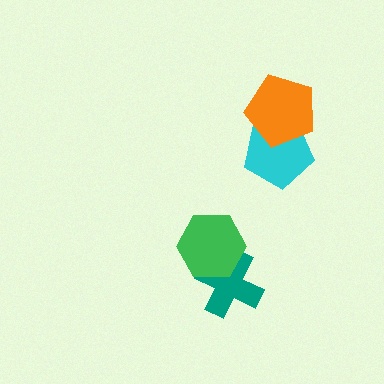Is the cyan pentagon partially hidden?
Yes, it is partially covered by another shape.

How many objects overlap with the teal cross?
1 object overlaps with the teal cross.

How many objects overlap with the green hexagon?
1 object overlaps with the green hexagon.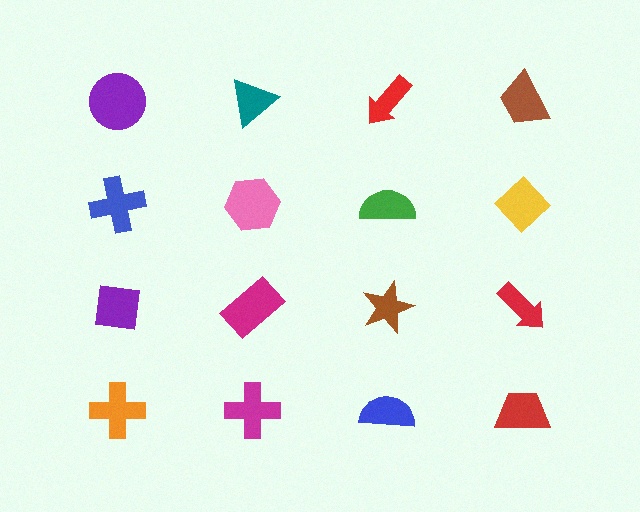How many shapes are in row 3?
4 shapes.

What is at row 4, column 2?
A magenta cross.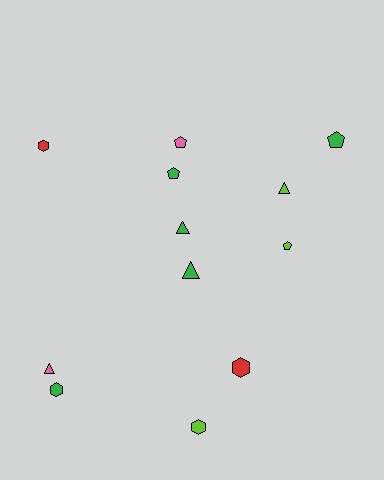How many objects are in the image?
There are 12 objects.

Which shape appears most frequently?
Hexagon, with 4 objects.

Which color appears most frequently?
Green, with 5 objects.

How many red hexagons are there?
There are 2 red hexagons.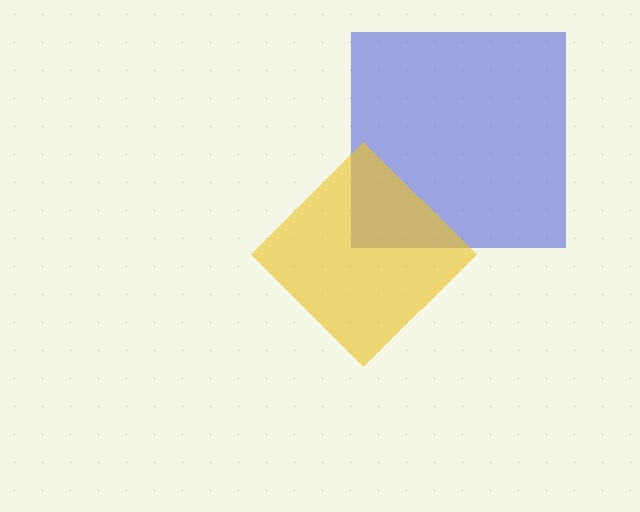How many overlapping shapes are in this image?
There are 2 overlapping shapes in the image.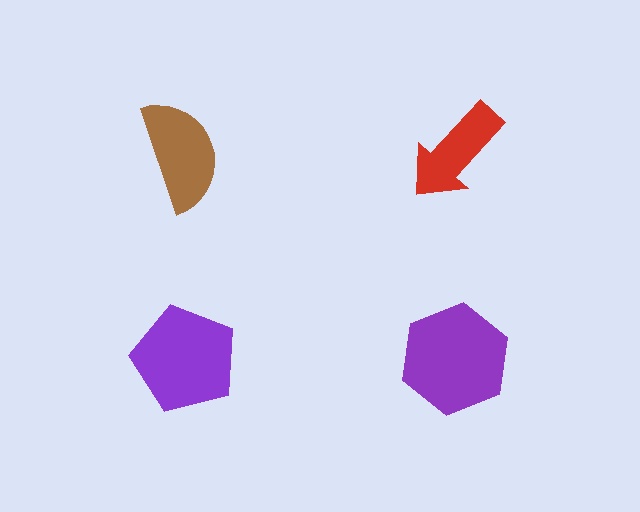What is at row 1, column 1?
A brown semicircle.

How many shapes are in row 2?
2 shapes.